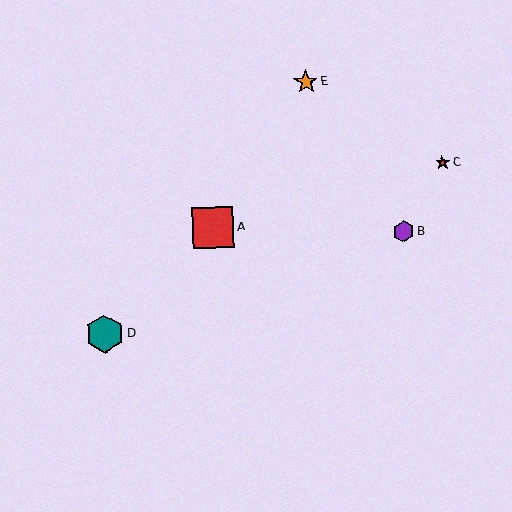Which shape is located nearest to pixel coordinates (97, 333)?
The teal hexagon (labeled D) at (105, 334) is nearest to that location.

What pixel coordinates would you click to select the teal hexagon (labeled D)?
Click at (105, 334) to select the teal hexagon D.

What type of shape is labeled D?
Shape D is a teal hexagon.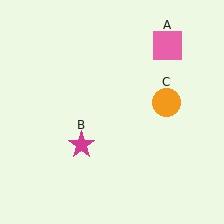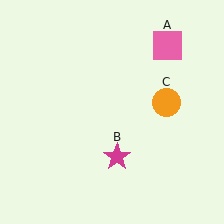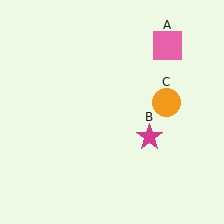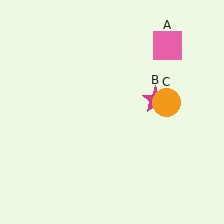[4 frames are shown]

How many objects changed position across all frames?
1 object changed position: magenta star (object B).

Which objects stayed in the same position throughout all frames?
Pink square (object A) and orange circle (object C) remained stationary.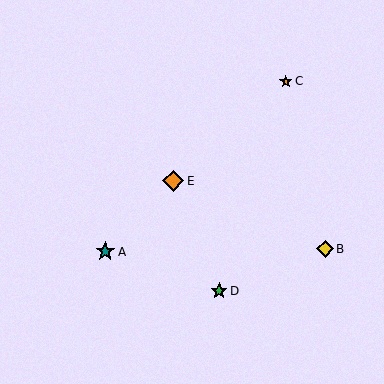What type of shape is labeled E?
Shape E is an orange diamond.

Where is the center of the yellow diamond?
The center of the yellow diamond is at (325, 249).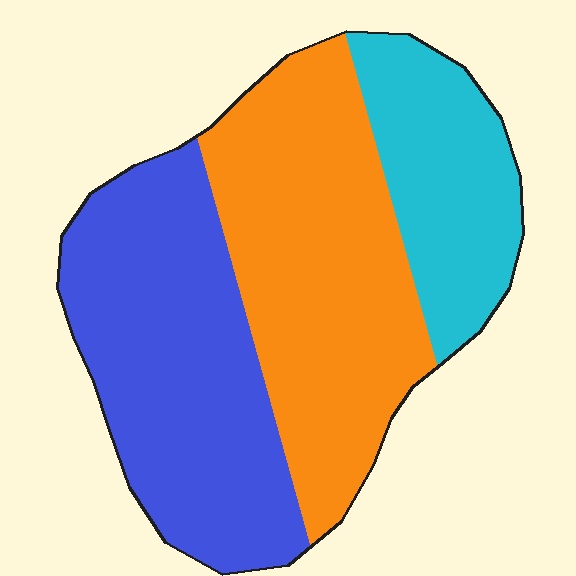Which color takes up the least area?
Cyan, at roughly 20%.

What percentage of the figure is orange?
Orange takes up about two fifths (2/5) of the figure.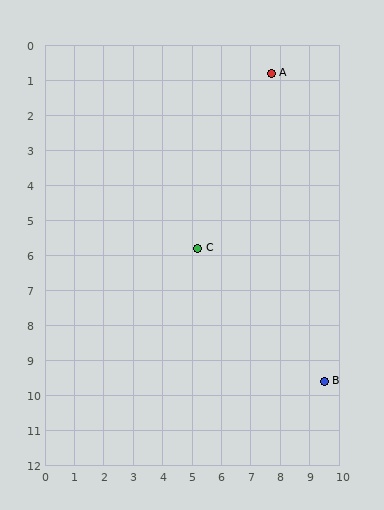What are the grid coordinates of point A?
Point A is at approximately (7.7, 0.8).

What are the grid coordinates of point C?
Point C is at approximately (5.2, 5.8).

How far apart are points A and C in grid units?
Points A and C are about 5.6 grid units apart.